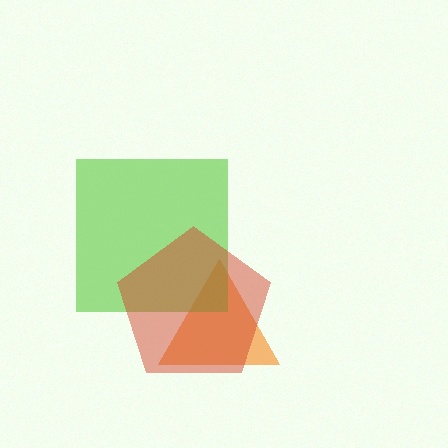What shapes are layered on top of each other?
The layered shapes are: an orange triangle, a lime square, a red pentagon.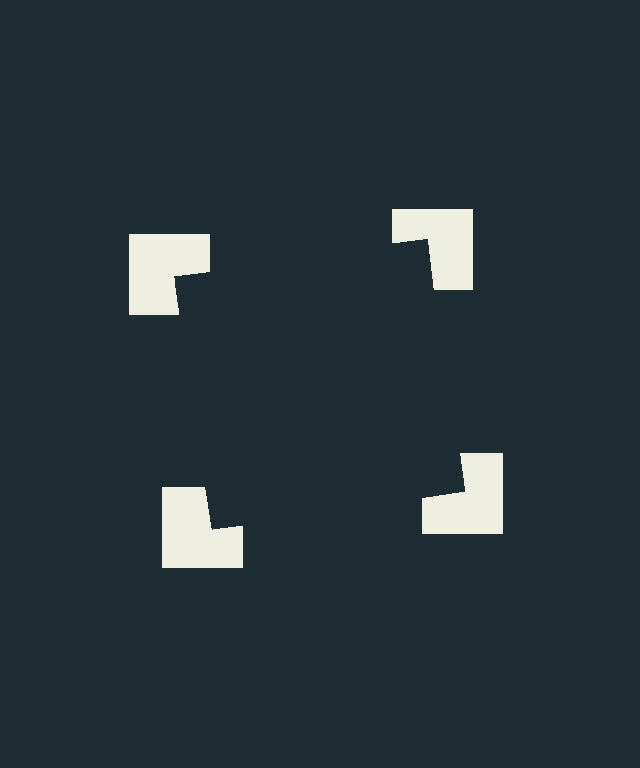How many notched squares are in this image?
There are 4 — one at each vertex of the illusory square.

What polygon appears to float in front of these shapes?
An illusory square — its edges are inferred from the aligned wedge cuts in the notched squares, not physically drawn.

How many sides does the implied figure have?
4 sides.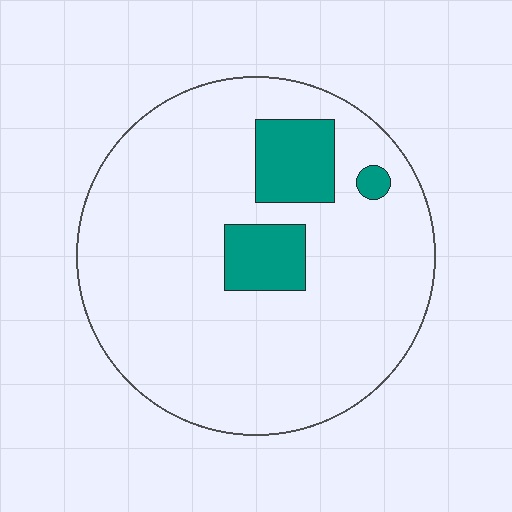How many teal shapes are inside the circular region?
3.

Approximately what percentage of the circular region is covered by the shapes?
Approximately 15%.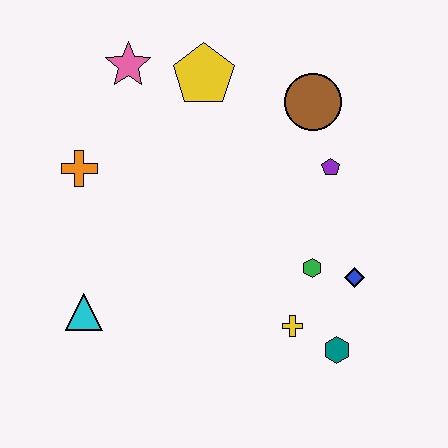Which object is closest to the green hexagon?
The blue diamond is closest to the green hexagon.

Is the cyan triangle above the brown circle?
No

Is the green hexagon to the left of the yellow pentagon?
No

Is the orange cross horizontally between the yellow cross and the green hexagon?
No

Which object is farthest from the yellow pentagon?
The teal hexagon is farthest from the yellow pentagon.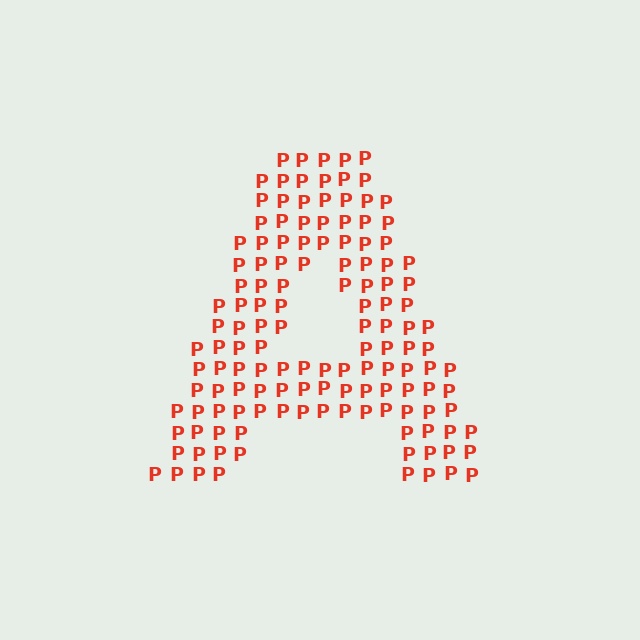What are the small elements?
The small elements are letter P's.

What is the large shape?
The large shape is the letter A.